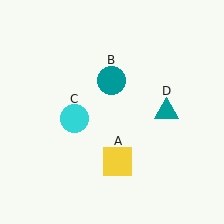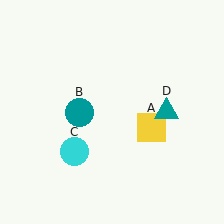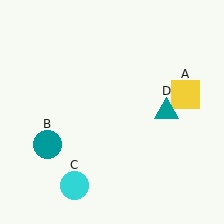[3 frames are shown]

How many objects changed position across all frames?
3 objects changed position: yellow square (object A), teal circle (object B), cyan circle (object C).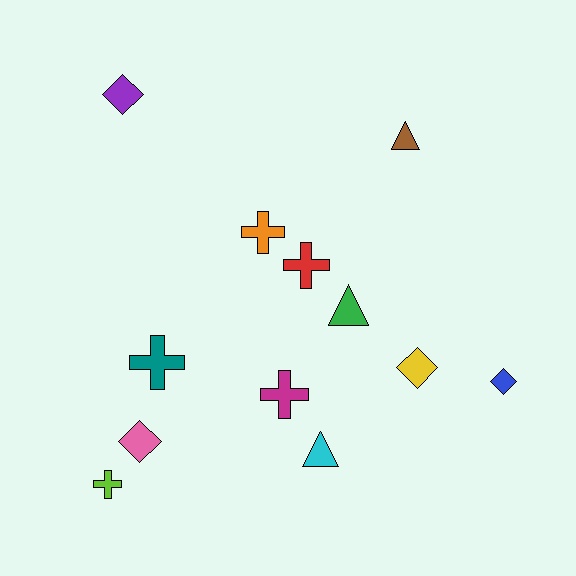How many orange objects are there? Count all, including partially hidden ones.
There is 1 orange object.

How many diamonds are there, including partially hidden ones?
There are 4 diamonds.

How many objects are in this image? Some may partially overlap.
There are 12 objects.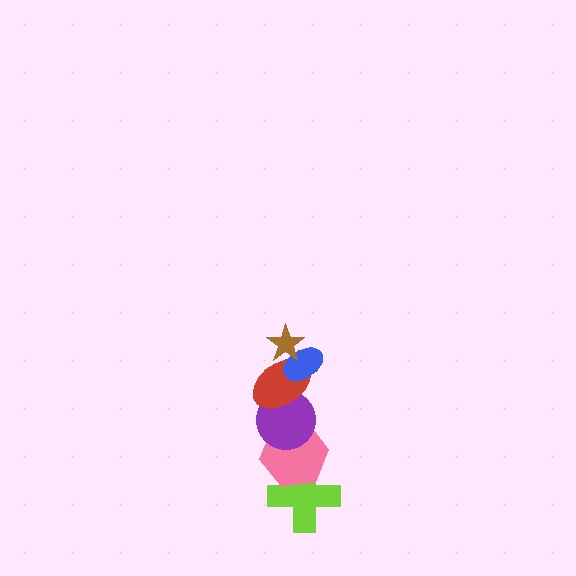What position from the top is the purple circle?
The purple circle is 4th from the top.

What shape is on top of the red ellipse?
The blue ellipse is on top of the red ellipse.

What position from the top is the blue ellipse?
The blue ellipse is 2nd from the top.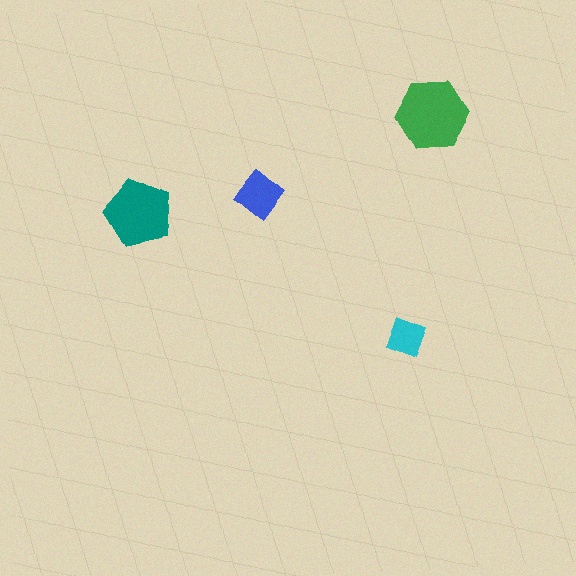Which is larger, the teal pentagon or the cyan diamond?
The teal pentagon.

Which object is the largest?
The green hexagon.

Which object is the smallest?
The cyan diamond.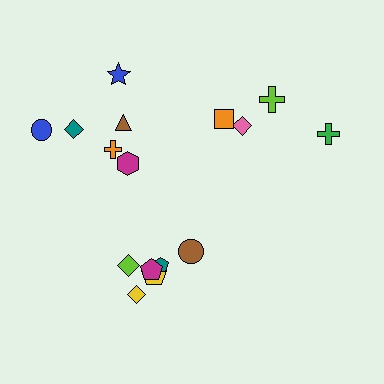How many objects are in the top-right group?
There are 4 objects.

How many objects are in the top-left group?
There are 6 objects.